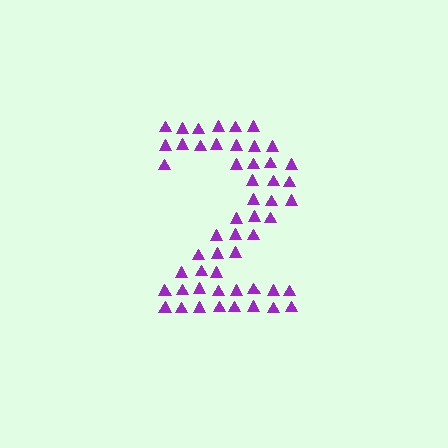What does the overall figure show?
The overall figure shows the digit 2.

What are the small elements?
The small elements are triangles.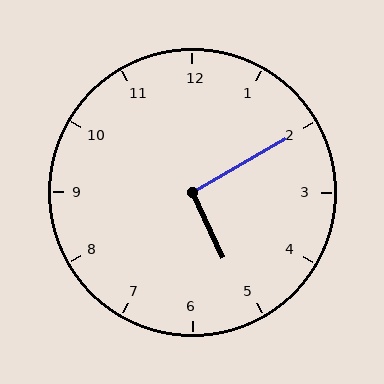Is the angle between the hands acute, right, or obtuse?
It is right.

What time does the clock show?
5:10.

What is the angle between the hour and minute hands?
Approximately 95 degrees.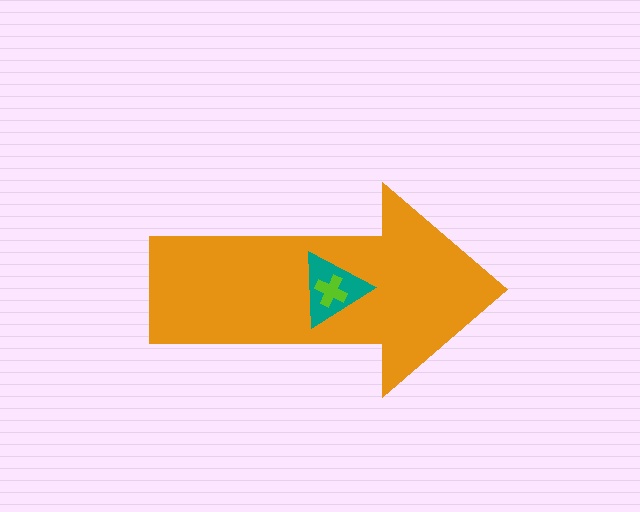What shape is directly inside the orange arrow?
The teal triangle.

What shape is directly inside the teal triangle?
The lime cross.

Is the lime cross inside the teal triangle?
Yes.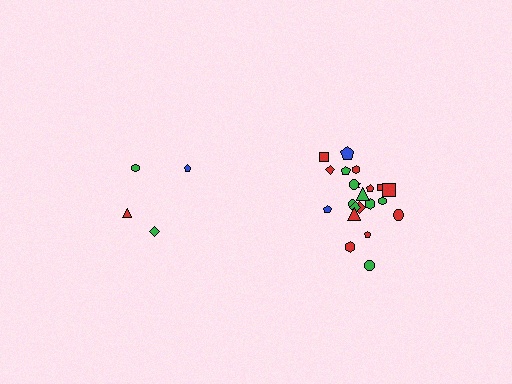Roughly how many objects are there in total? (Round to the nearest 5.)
Roughly 25 objects in total.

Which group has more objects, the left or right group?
The right group.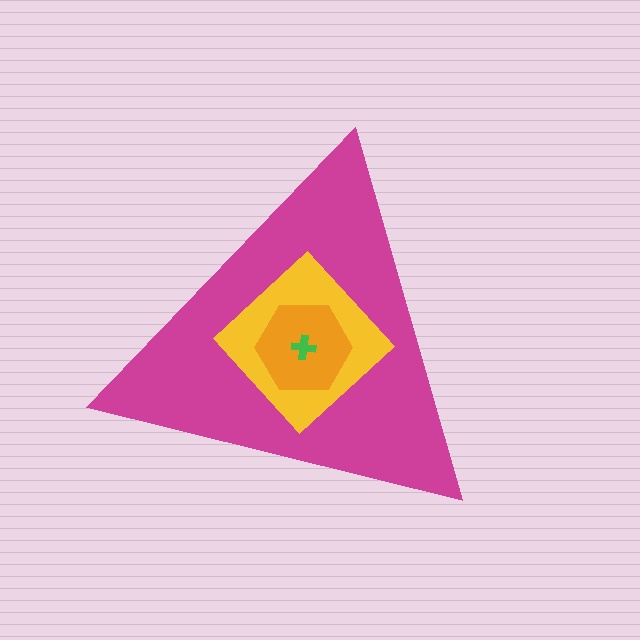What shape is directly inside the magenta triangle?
The yellow diamond.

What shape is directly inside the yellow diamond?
The orange hexagon.